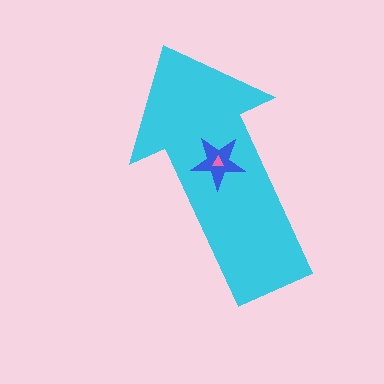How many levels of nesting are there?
3.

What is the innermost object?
The pink triangle.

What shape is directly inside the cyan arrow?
The blue star.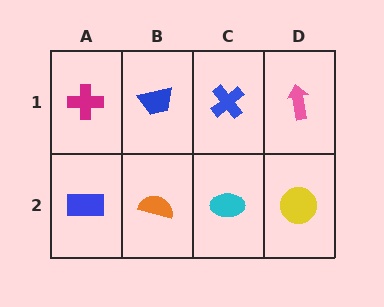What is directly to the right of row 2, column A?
An orange semicircle.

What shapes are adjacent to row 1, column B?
An orange semicircle (row 2, column B), a magenta cross (row 1, column A), a blue cross (row 1, column C).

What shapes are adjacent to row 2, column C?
A blue cross (row 1, column C), an orange semicircle (row 2, column B), a yellow circle (row 2, column D).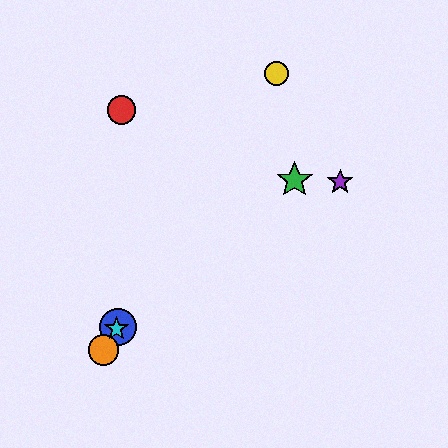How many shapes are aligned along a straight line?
4 shapes (the blue circle, the yellow circle, the orange circle, the cyan star) are aligned along a straight line.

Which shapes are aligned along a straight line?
The blue circle, the yellow circle, the orange circle, the cyan star are aligned along a straight line.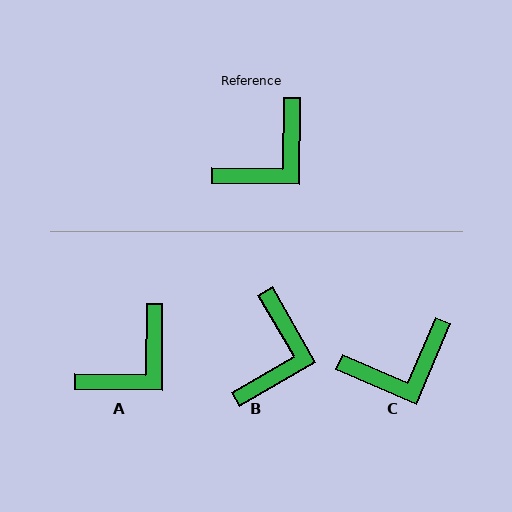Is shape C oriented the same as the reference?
No, it is off by about 23 degrees.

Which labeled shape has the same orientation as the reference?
A.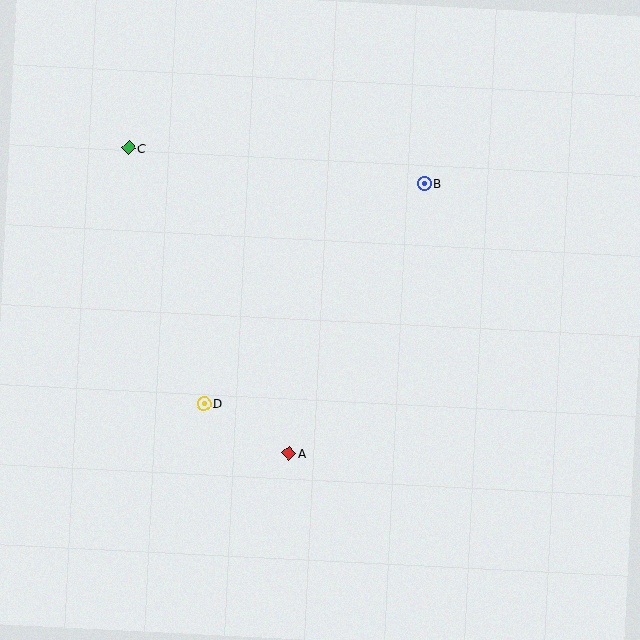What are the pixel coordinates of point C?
Point C is at (129, 148).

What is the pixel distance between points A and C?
The distance between A and C is 345 pixels.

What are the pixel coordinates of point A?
Point A is at (289, 453).